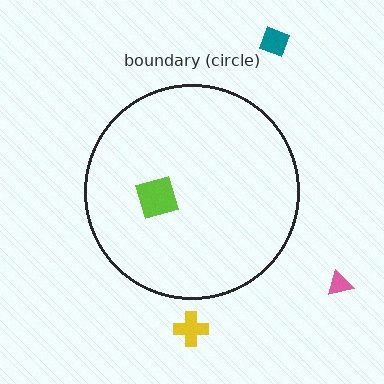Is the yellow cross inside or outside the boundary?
Outside.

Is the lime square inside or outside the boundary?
Inside.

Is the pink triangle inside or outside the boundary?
Outside.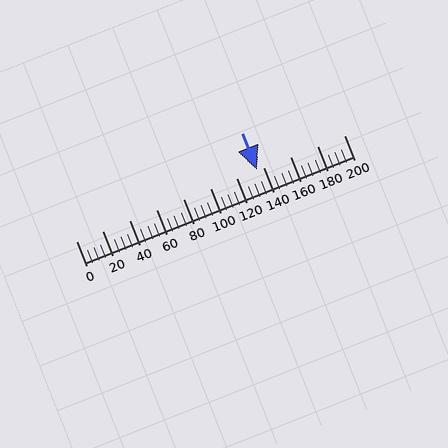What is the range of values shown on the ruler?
The ruler shows values from 0 to 200.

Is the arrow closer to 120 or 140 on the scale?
The arrow is closer to 140.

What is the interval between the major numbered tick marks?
The major tick marks are spaced 20 units apart.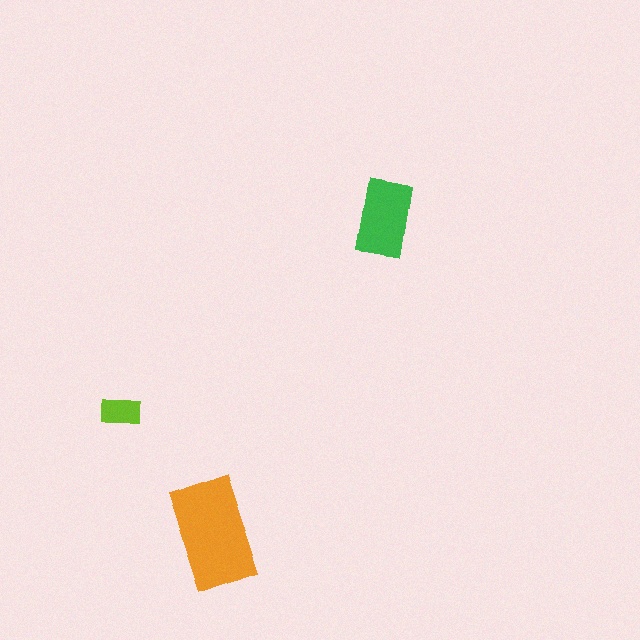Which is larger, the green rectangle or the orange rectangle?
The orange one.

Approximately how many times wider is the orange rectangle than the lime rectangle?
About 3 times wider.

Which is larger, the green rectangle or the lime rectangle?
The green one.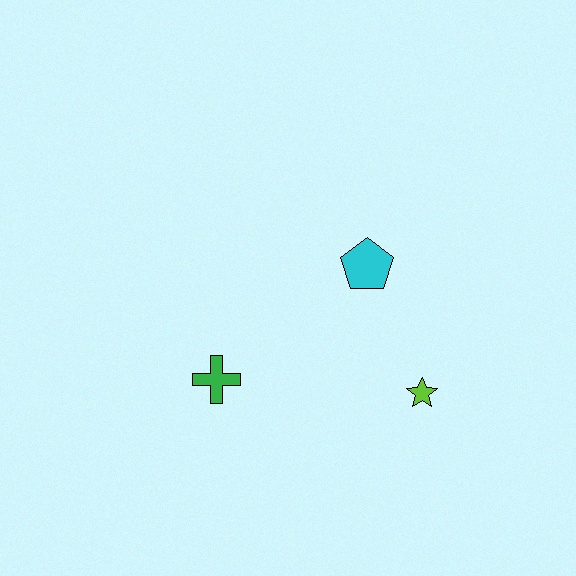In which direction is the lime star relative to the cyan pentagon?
The lime star is below the cyan pentagon.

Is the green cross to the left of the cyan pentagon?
Yes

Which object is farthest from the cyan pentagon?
The green cross is farthest from the cyan pentagon.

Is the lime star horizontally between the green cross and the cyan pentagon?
No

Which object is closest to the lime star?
The cyan pentagon is closest to the lime star.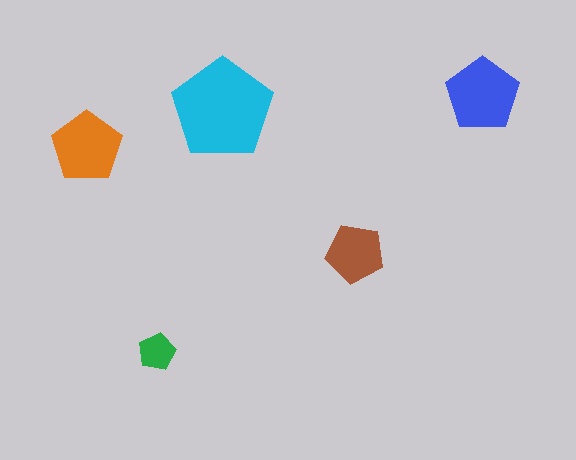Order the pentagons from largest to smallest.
the cyan one, the blue one, the orange one, the brown one, the green one.